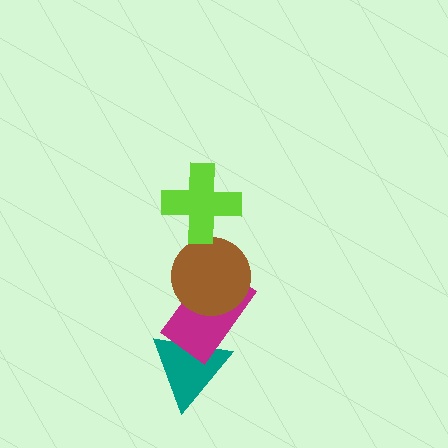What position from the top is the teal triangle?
The teal triangle is 4th from the top.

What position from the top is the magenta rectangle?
The magenta rectangle is 3rd from the top.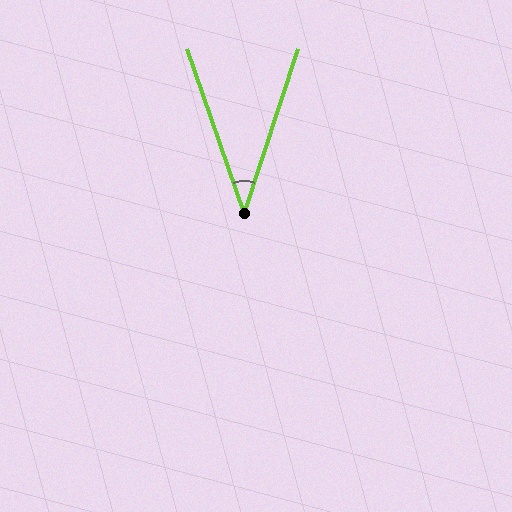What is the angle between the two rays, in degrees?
Approximately 37 degrees.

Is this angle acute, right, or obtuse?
It is acute.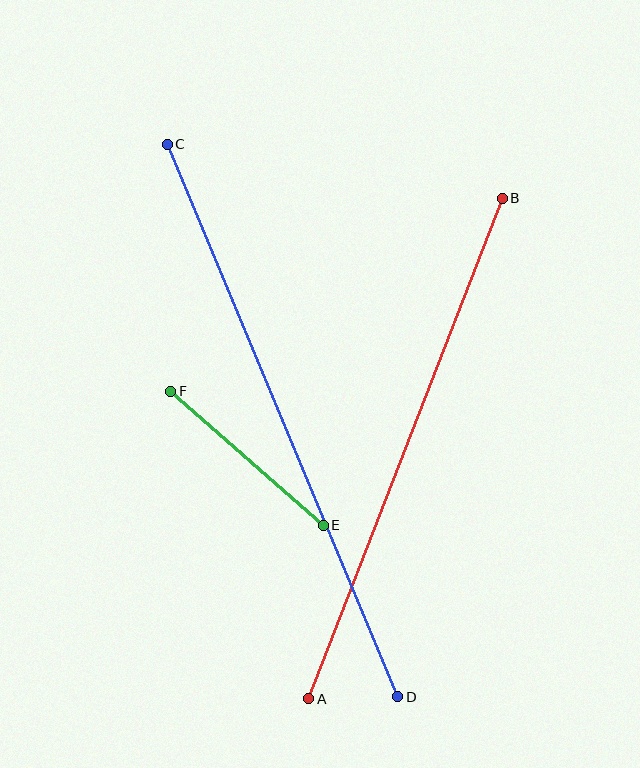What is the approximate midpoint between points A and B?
The midpoint is at approximately (406, 448) pixels.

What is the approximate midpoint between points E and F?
The midpoint is at approximately (247, 458) pixels.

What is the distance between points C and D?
The distance is approximately 599 pixels.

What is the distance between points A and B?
The distance is approximately 537 pixels.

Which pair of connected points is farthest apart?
Points C and D are farthest apart.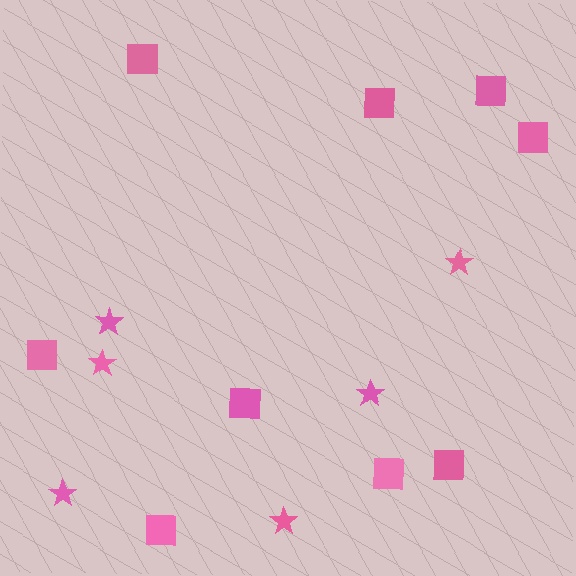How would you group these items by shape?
There are 2 groups: one group of stars (6) and one group of squares (9).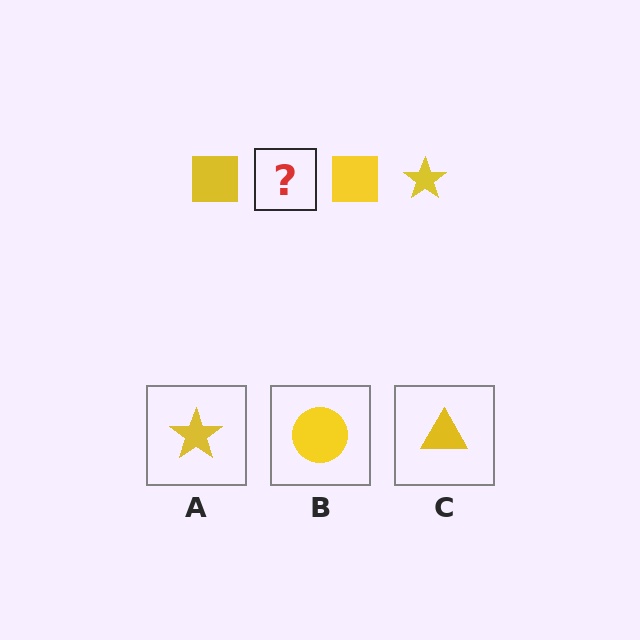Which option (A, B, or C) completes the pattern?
A.